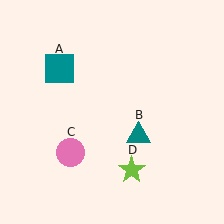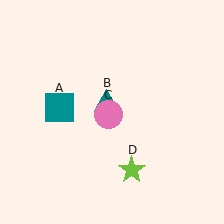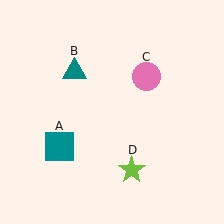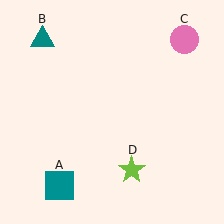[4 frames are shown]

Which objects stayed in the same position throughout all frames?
Lime star (object D) remained stationary.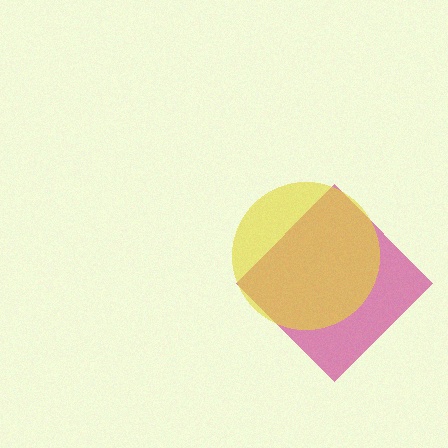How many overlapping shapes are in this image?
There are 2 overlapping shapes in the image.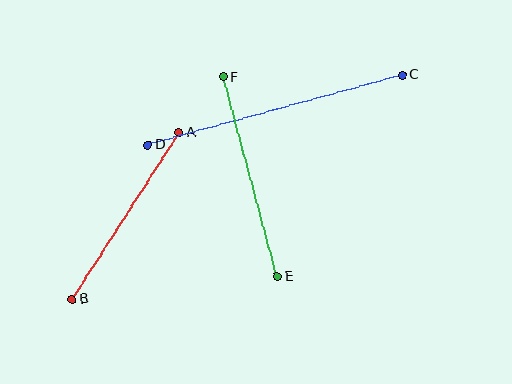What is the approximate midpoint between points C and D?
The midpoint is at approximately (275, 110) pixels.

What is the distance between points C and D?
The distance is approximately 264 pixels.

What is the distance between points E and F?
The distance is approximately 207 pixels.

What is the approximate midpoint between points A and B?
The midpoint is at approximately (126, 216) pixels.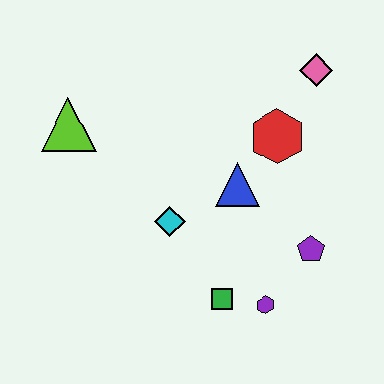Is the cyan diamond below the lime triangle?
Yes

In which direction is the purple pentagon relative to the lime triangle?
The purple pentagon is to the right of the lime triangle.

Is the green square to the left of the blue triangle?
Yes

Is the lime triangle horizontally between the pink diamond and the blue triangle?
No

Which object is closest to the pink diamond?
The red hexagon is closest to the pink diamond.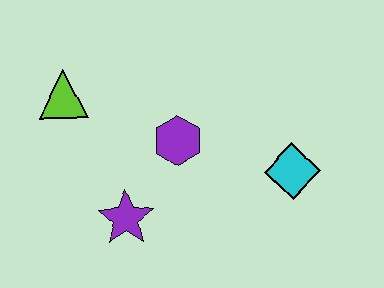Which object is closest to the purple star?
The purple hexagon is closest to the purple star.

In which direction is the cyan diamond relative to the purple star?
The cyan diamond is to the right of the purple star.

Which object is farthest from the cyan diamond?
The lime triangle is farthest from the cyan diamond.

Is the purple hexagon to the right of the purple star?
Yes